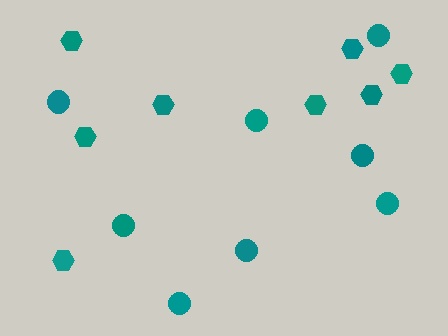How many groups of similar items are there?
There are 2 groups: one group of hexagons (8) and one group of circles (8).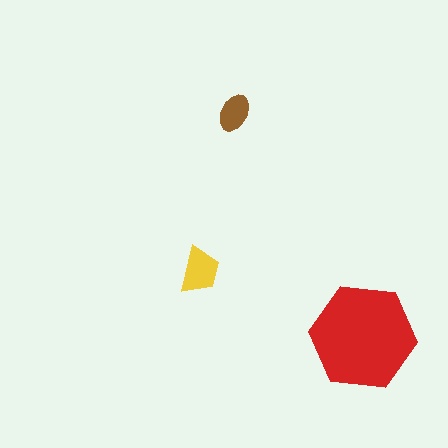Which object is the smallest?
The brown ellipse.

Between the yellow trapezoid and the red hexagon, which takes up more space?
The red hexagon.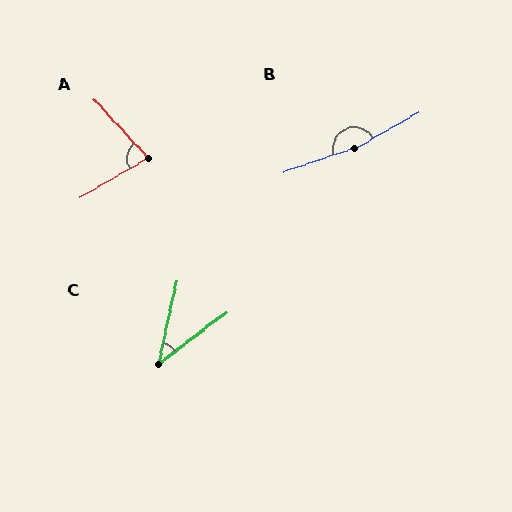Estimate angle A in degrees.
Approximately 77 degrees.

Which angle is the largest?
B, at approximately 169 degrees.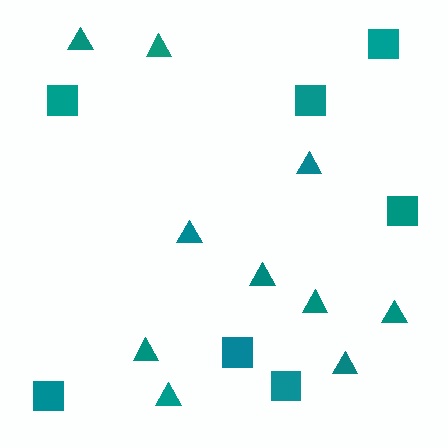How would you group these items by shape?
There are 2 groups: one group of squares (7) and one group of triangles (10).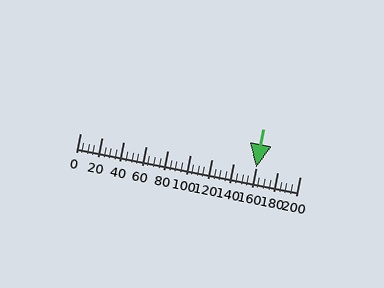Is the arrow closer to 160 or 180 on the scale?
The arrow is closer to 160.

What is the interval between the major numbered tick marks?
The major tick marks are spaced 20 units apart.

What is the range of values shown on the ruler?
The ruler shows values from 0 to 200.